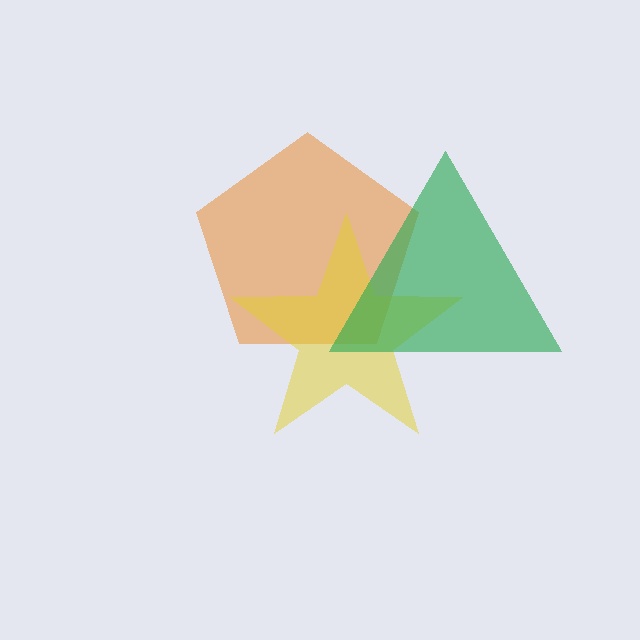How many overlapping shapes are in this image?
There are 3 overlapping shapes in the image.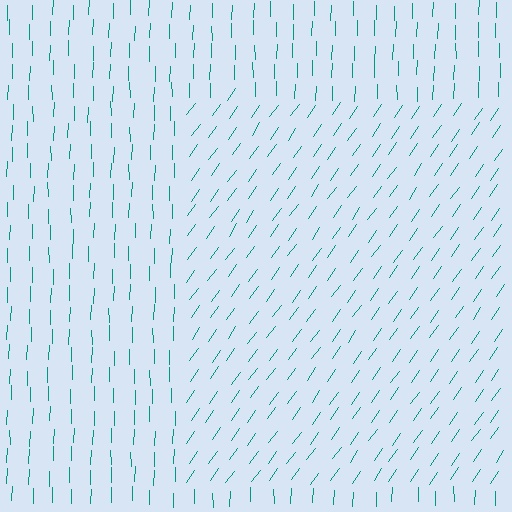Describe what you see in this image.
The image is filled with small teal line segments. A rectangle region in the image has lines oriented differently from the surrounding lines, creating a visible texture boundary.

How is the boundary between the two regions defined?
The boundary is defined purely by a change in line orientation (approximately 33 degrees difference). All lines are the same color and thickness.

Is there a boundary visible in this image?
Yes, there is a texture boundary formed by a change in line orientation.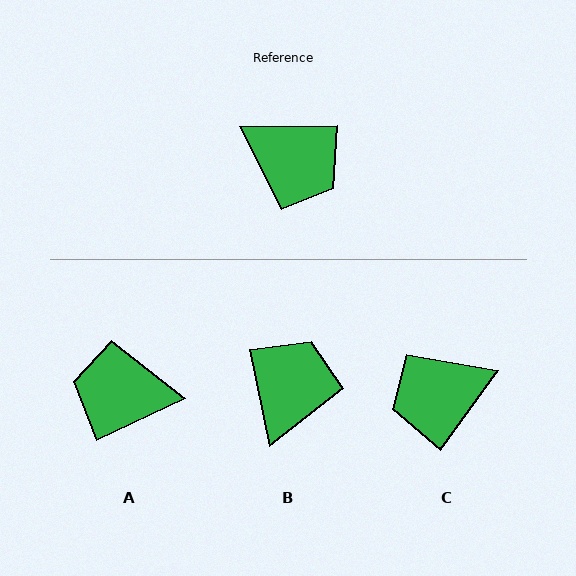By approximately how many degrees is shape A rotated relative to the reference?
Approximately 155 degrees clockwise.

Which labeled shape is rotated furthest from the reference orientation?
A, about 155 degrees away.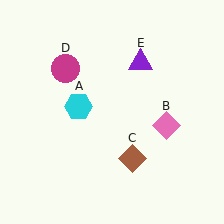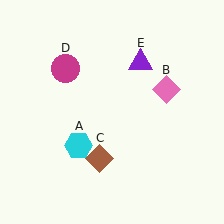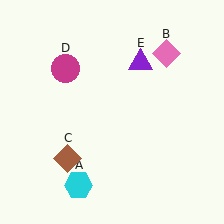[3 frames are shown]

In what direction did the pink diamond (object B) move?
The pink diamond (object B) moved up.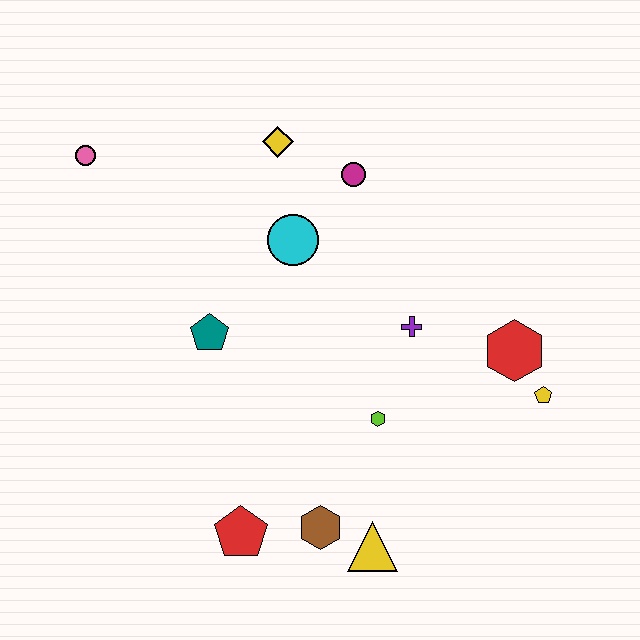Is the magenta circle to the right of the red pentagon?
Yes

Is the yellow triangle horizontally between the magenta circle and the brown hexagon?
No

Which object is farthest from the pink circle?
The yellow pentagon is farthest from the pink circle.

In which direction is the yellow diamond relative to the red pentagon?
The yellow diamond is above the red pentagon.